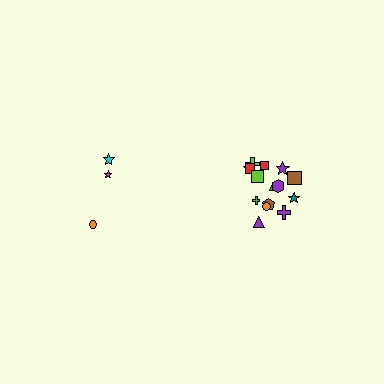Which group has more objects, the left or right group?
The right group.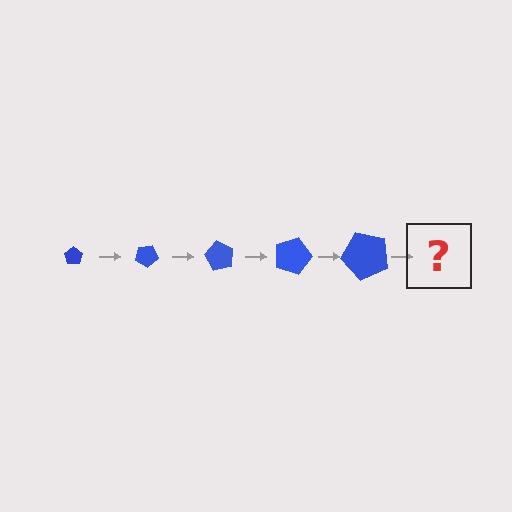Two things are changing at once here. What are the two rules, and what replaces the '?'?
The two rules are that the pentagon grows larger each step and it rotates 30 degrees each step. The '?' should be a pentagon, larger than the previous one and rotated 150 degrees from the start.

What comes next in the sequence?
The next element should be a pentagon, larger than the previous one and rotated 150 degrees from the start.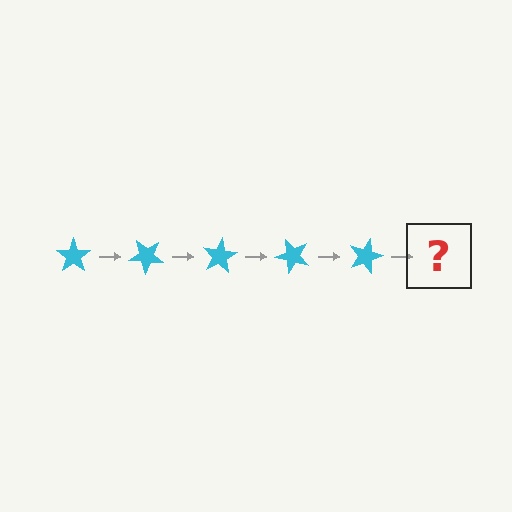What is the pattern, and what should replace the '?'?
The pattern is that the star rotates 40 degrees each step. The '?' should be a cyan star rotated 200 degrees.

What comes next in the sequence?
The next element should be a cyan star rotated 200 degrees.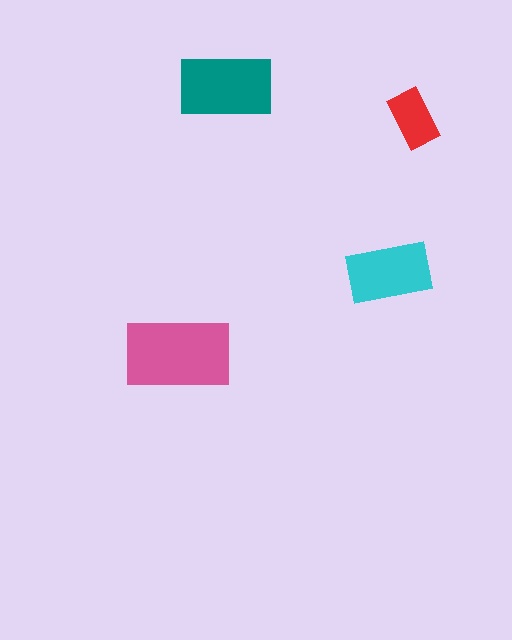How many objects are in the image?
There are 4 objects in the image.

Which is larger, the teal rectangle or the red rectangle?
The teal one.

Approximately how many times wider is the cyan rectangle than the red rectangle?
About 1.5 times wider.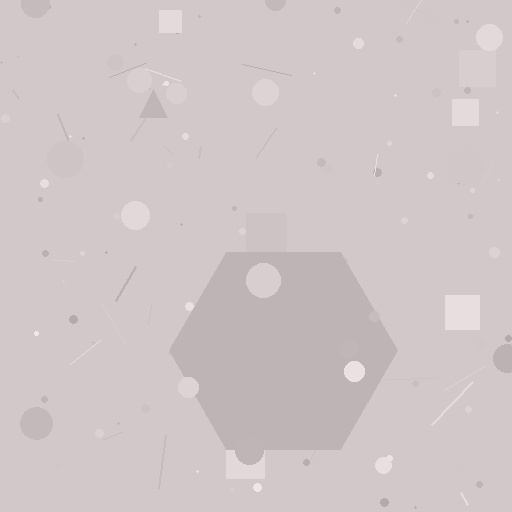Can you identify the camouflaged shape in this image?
The camouflaged shape is a hexagon.